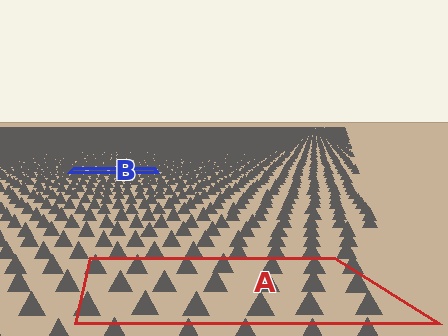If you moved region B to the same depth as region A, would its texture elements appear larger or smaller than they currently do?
They would appear larger. At a closer depth, the same texture elements are projected at a bigger on-screen size.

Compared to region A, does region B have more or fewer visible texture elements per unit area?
Region B has more texture elements per unit area — they are packed more densely because it is farther away.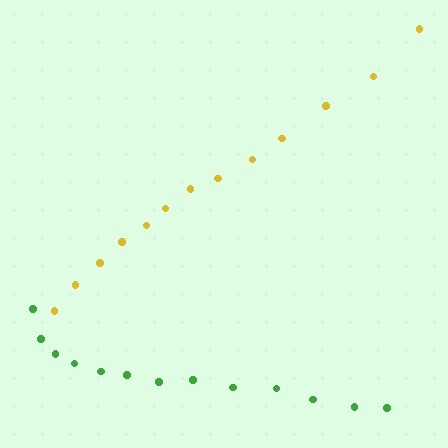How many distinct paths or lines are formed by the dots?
There are 2 distinct paths.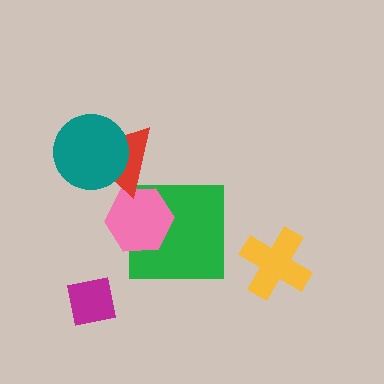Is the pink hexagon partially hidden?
Yes, it is partially covered by another shape.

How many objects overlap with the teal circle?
1 object overlaps with the teal circle.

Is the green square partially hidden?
Yes, it is partially covered by another shape.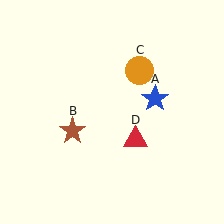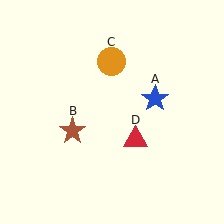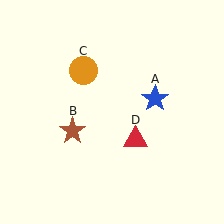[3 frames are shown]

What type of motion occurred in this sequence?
The orange circle (object C) rotated counterclockwise around the center of the scene.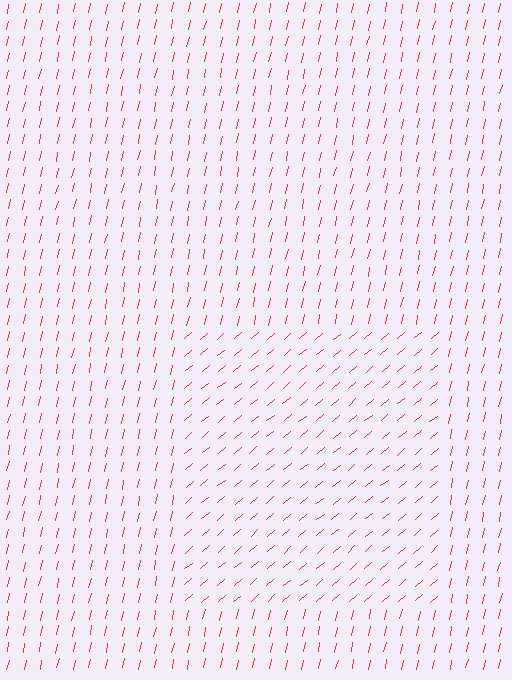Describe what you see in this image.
The image is filled with small red line segments. A rectangle region in the image has lines oriented differently from the surrounding lines, creating a visible texture boundary.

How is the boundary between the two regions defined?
The boundary is defined purely by a change in line orientation (approximately 38 degrees difference). All lines are the same color and thickness.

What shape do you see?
I see a rectangle.